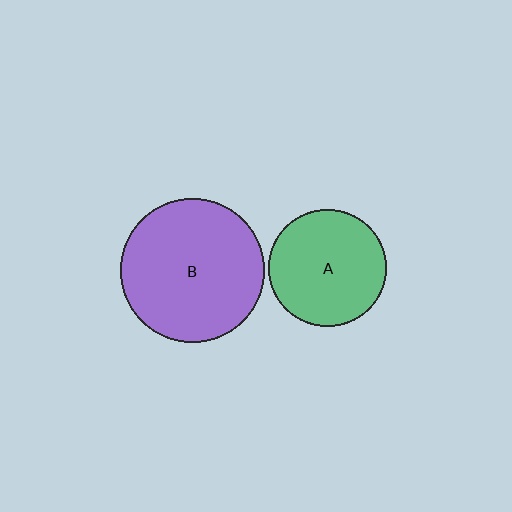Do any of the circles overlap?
No, none of the circles overlap.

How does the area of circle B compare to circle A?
Approximately 1.5 times.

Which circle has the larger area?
Circle B (purple).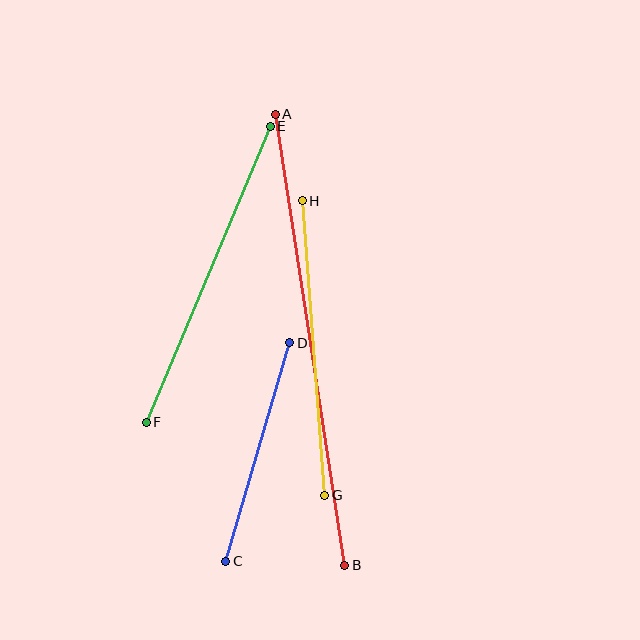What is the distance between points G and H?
The distance is approximately 295 pixels.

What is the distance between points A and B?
The distance is approximately 457 pixels.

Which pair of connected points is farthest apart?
Points A and B are farthest apart.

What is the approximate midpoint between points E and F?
The midpoint is at approximately (208, 274) pixels.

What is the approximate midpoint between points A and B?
The midpoint is at approximately (310, 340) pixels.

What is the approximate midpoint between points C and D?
The midpoint is at approximately (258, 452) pixels.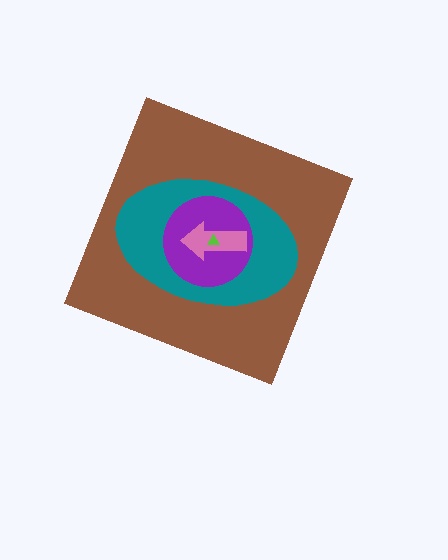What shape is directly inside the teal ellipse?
The purple circle.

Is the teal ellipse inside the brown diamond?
Yes.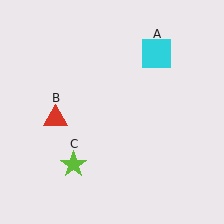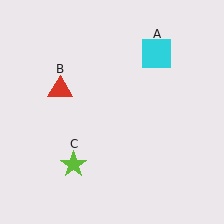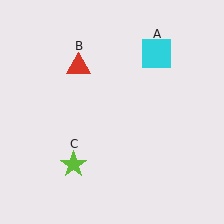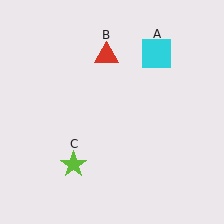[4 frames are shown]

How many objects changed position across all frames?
1 object changed position: red triangle (object B).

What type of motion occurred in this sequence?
The red triangle (object B) rotated clockwise around the center of the scene.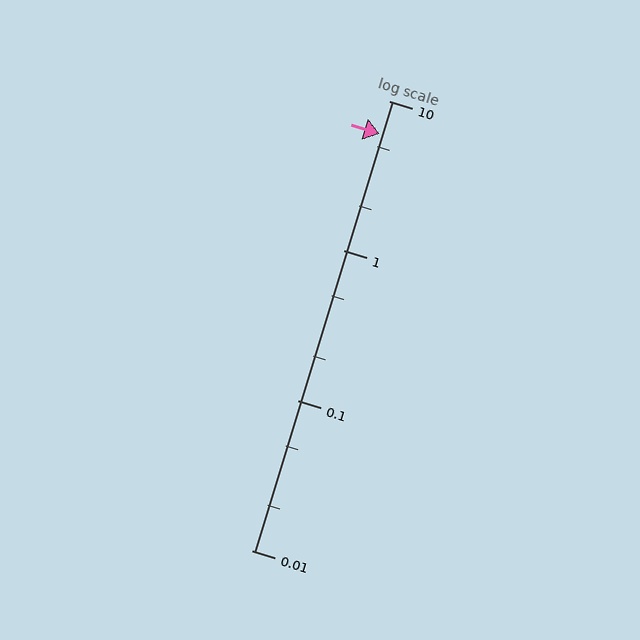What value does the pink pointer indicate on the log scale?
The pointer indicates approximately 6.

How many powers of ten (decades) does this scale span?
The scale spans 3 decades, from 0.01 to 10.